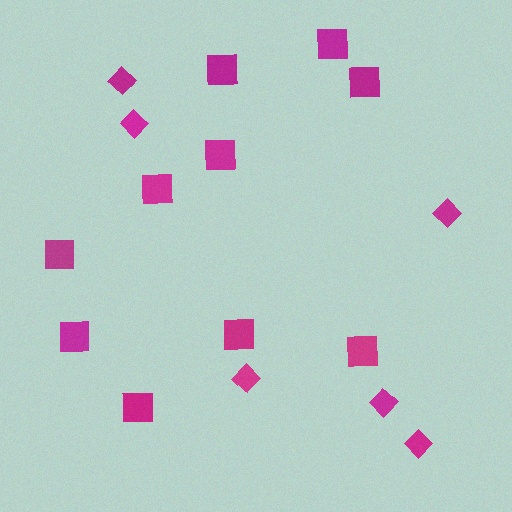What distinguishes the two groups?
There are 2 groups: one group of diamonds (6) and one group of squares (10).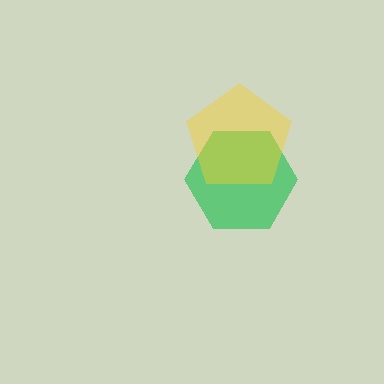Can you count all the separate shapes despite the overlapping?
Yes, there are 2 separate shapes.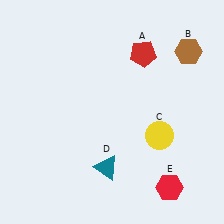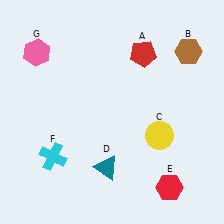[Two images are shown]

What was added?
A cyan cross (F), a pink hexagon (G) were added in Image 2.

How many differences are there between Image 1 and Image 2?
There are 2 differences between the two images.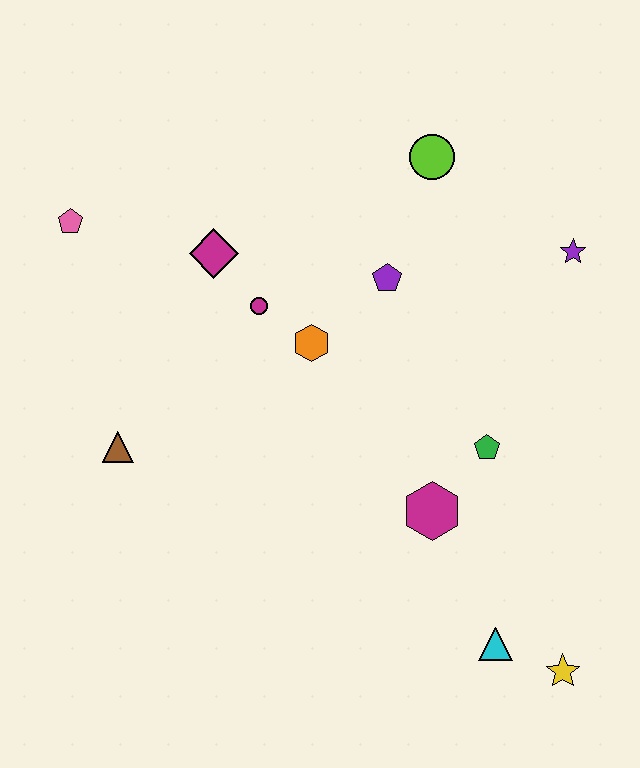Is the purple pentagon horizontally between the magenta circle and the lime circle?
Yes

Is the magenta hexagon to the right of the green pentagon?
No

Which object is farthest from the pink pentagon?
The yellow star is farthest from the pink pentagon.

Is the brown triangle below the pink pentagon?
Yes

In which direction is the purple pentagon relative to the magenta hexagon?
The purple pentagon is above the magenta hexagon.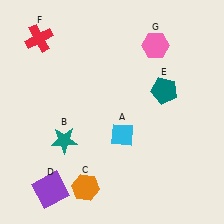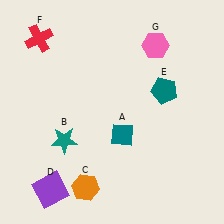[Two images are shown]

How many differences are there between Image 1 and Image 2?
There is 1 difference between the two images.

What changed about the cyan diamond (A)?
In Image 1, A is cyan. In Image 2, it changed to teal.